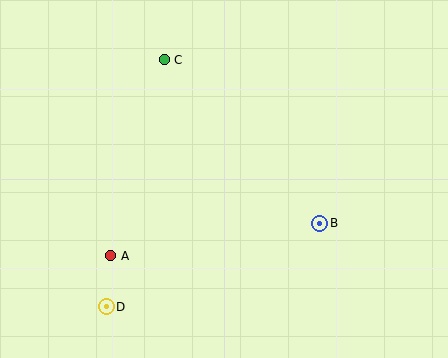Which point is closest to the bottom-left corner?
Point D is closest to the bottom-left corner.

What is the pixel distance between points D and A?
The distance between D and A is 51 pixels.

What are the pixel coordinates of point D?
Point D is at (106, 307).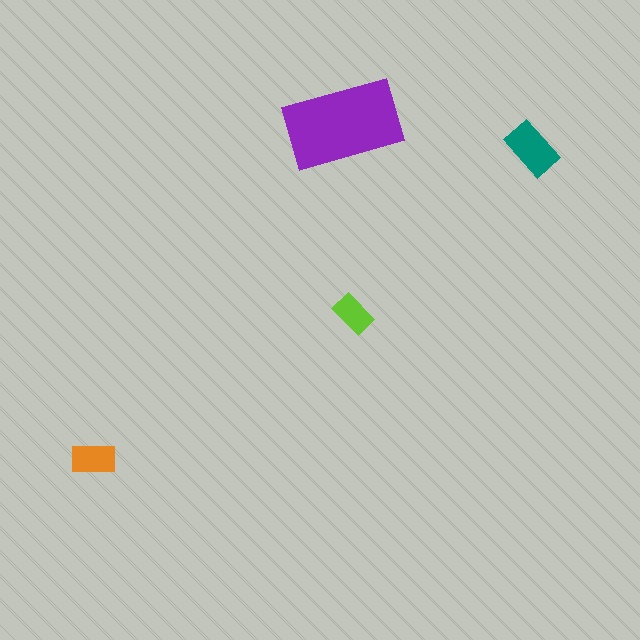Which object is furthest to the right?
The teal rectangle is rightmost.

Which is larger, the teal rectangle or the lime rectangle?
The teal one.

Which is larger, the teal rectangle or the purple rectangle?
The purple one.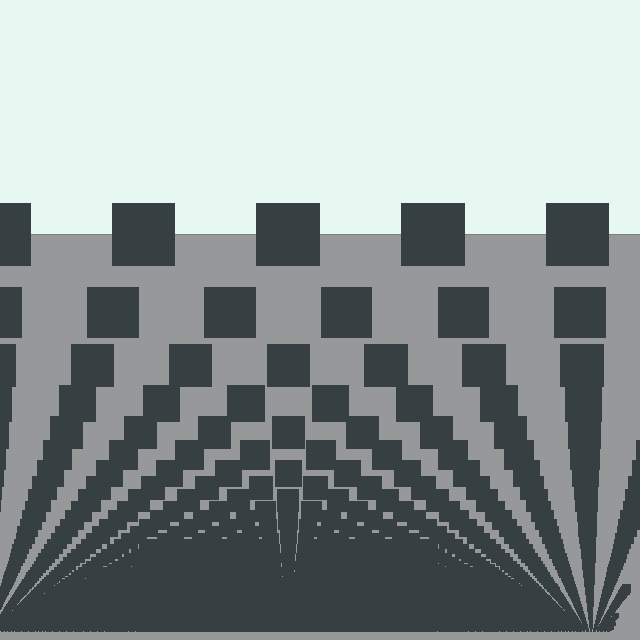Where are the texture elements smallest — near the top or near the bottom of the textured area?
Near the bottom.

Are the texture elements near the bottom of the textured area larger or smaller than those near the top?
Smaller. The gradient is inverted — elements near the bottom are smaller and denser.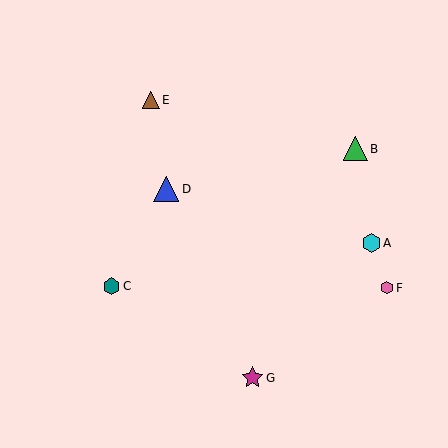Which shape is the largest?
The blue triangle (labeled D) is the largest.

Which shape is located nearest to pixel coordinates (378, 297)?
The pink hexagon (labeled F) at (387, 288) is nearest to that location.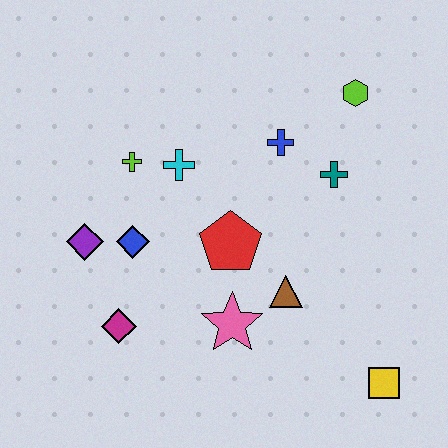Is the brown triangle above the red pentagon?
No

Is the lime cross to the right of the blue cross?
No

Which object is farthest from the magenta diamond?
The lime hexagon is farthest from the magenta diamond.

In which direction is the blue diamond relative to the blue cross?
The blue diamond is to the left of the blue cross.